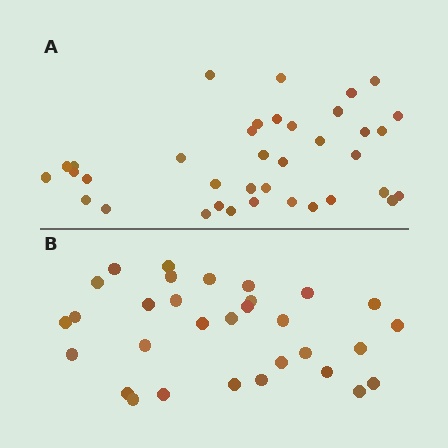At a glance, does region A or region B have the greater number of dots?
Region A (the top region) has more dots.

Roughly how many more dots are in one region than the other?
Region A has about 6 more dots than region B.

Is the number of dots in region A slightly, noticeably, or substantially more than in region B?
Region A has only slightly more — the two regions are fairly close. The ratio is roughly 1.2 to 1.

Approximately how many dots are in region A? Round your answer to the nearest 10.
About 40 dots. (The exact count is 37, which rounds to 40.)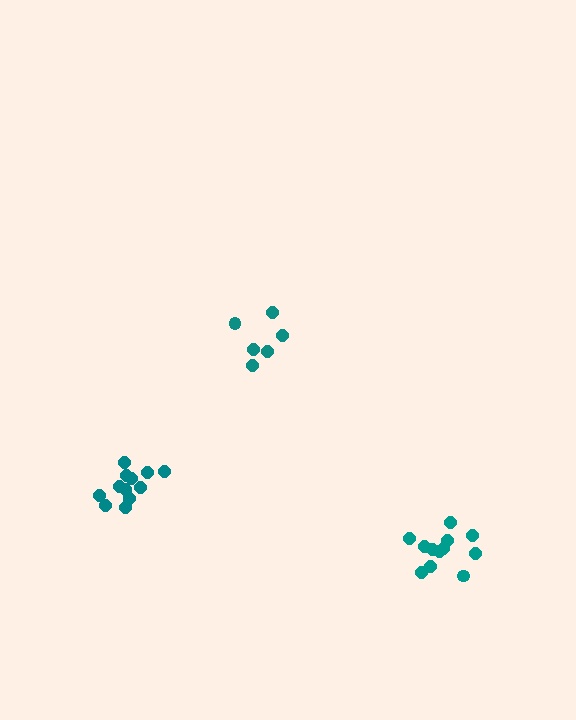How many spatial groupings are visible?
There are 3 spatial groupings.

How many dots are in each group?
Group 1: 6 dots, Group 2: 12 dots, Group 3: 12 dots (30 total).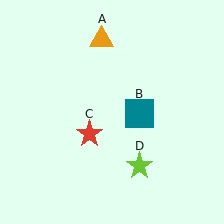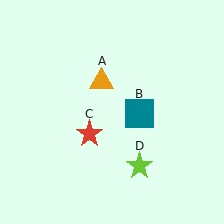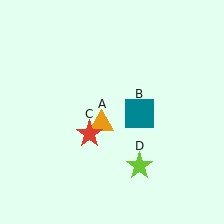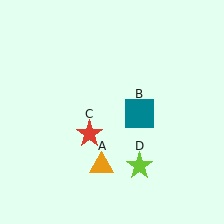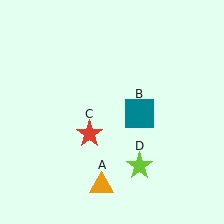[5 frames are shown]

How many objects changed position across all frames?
1 object changed position: orange triangle (object A).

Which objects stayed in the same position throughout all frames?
Teal square (object B) and red star (object C) and lime star (object D) remained stationary.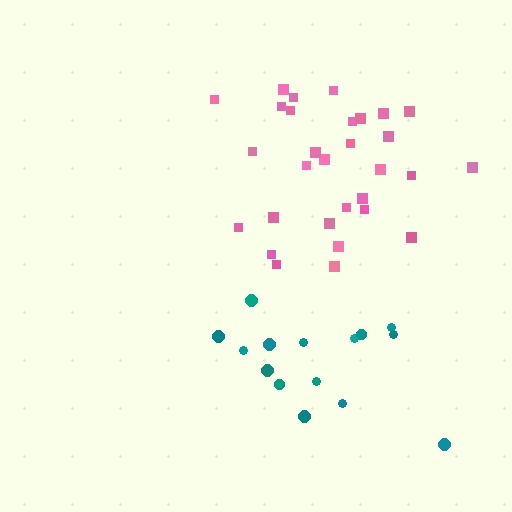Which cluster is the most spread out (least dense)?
Teal.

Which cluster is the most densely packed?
Pink.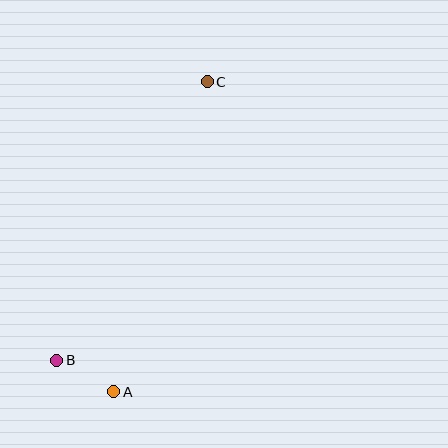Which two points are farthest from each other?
Points A and C are farthest from each other.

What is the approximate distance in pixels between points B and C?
The distance between B and C is approximately 316 pixels.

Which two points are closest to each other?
Points A and B are closest to each other.